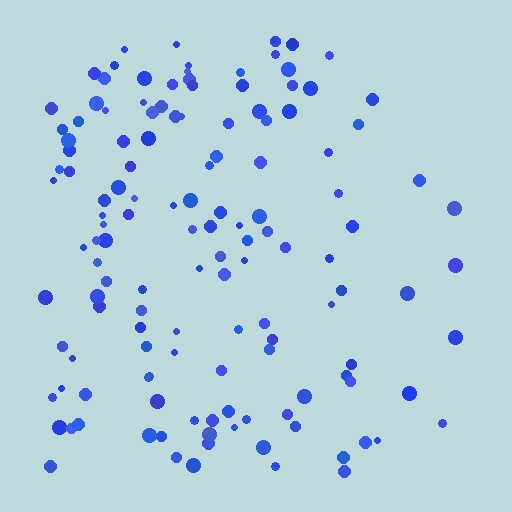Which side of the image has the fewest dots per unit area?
The right.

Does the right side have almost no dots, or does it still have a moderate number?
Still a moderate number, just noticeably fewer than the left.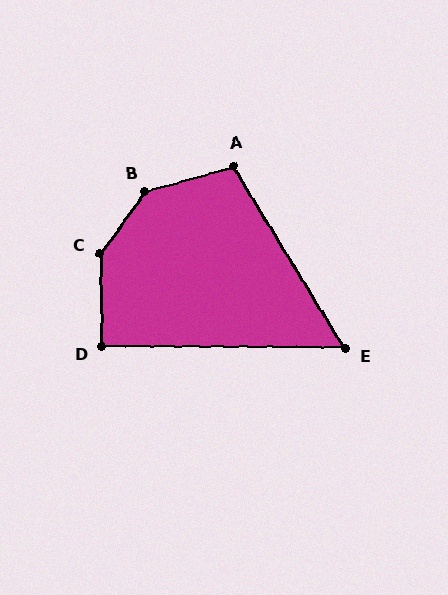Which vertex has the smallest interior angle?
E, at approximately 58 degrees.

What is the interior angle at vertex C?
Approximately 142 degrees (obtuse).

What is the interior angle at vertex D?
Approximately 92 degrees (approximately right).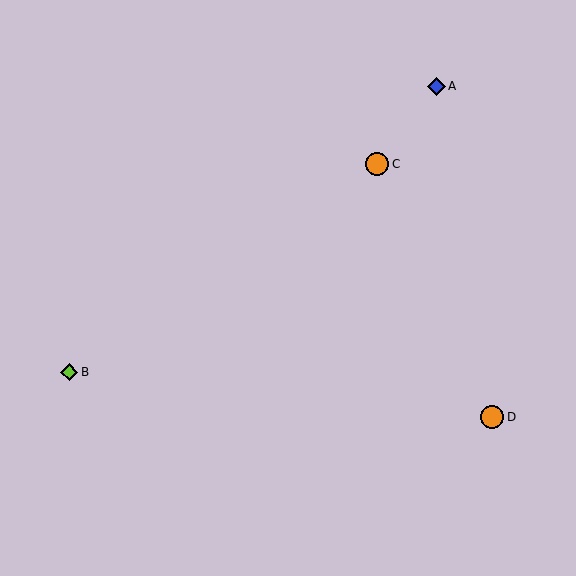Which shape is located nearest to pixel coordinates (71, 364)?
The lime diamond (labeled B) at (69, 372) is nearest to that location.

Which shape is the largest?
The orange circle (labeled C) is the largest.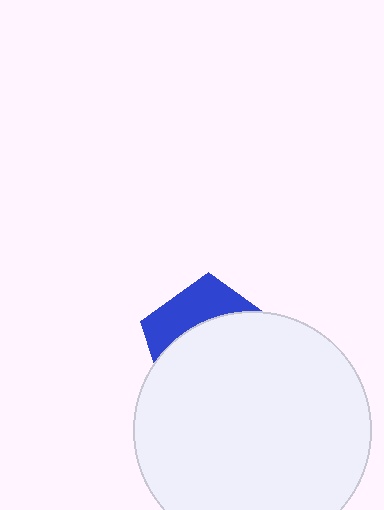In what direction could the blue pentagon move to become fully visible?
The blue pentagon could move up. That would shift it out from behind the white circle entirely.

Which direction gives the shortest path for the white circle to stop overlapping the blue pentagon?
Moving down gives the shortest separation.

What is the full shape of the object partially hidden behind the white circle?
The partially hidden object is a blue pentagon.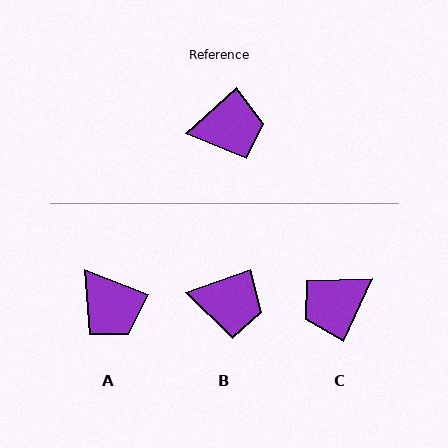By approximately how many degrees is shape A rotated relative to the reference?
Approximately 63 degrees clockwise.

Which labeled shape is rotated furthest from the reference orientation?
C, about 156 degrees away.